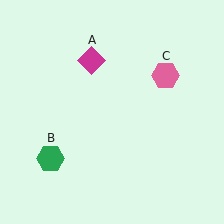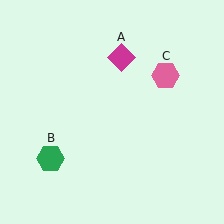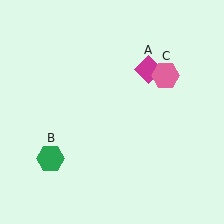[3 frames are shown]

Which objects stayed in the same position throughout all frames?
Green hexagon (object B) and pink hexagon (object C) remained stationary.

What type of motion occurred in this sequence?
The magenta diamond (object A) rotated clockwise around the center of the scene.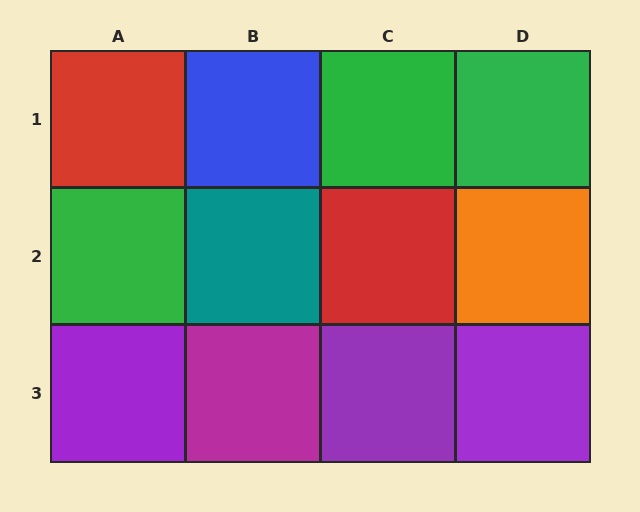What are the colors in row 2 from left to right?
Green, teal, red, orange.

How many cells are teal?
1 cell is teal.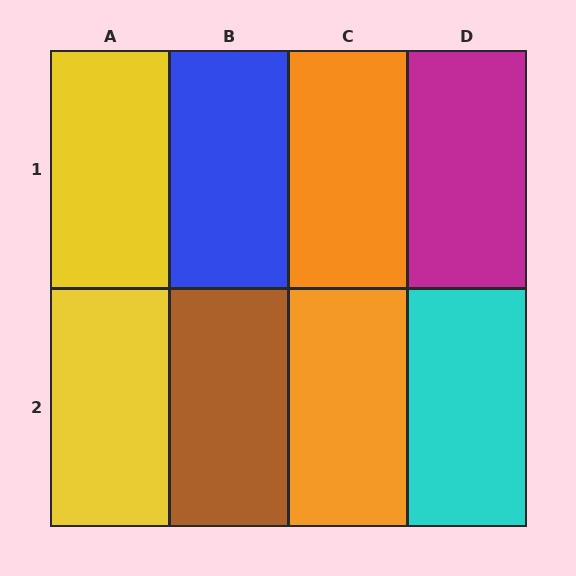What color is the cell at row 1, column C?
Orange.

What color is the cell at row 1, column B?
Blue.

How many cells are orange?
2 cells are orange.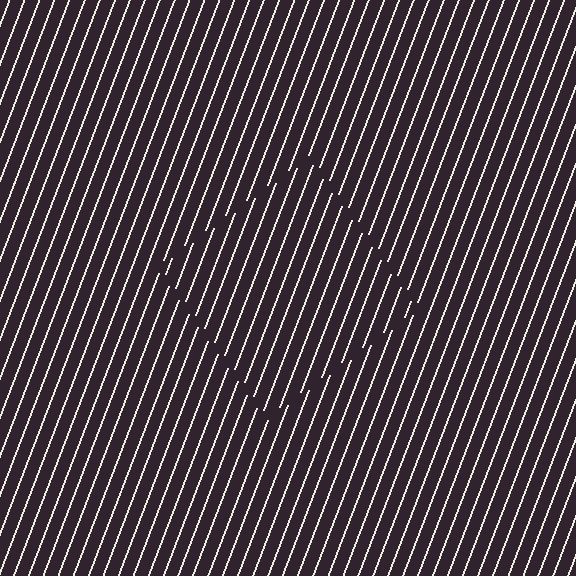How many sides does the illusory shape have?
4 sides — the line-ends trace a square.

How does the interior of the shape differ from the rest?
The interior of the shape contains the same grating, shifted by half a period — the contour is defined by the phase discontinuity where line-ends from the inner and outer gratings abut.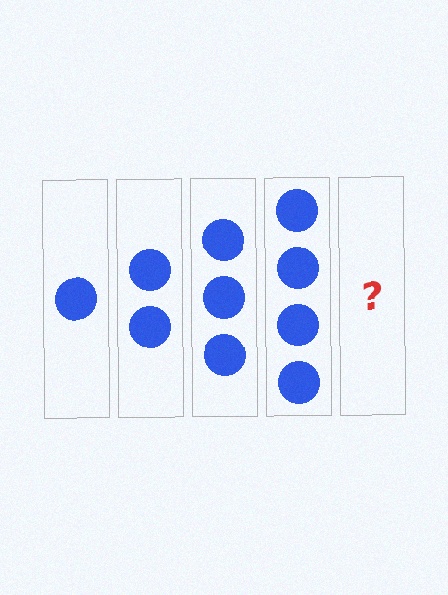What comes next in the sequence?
The next element should be 5 circles.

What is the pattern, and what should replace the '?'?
The pattern is that each step adds one more circle. The '?' should be 5 circles.